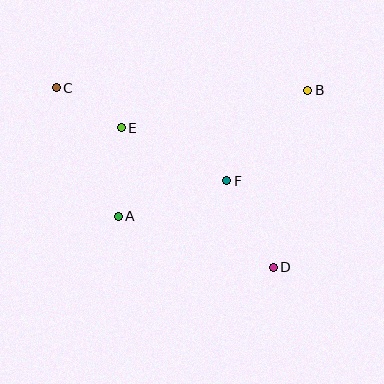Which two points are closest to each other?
Points C and E are closest to each other.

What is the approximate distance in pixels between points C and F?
The distance between C and F is approximately 194 pixels.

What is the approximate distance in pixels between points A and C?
The distance between A and C is approximately 143 pixels.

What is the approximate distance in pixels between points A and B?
The distance between A and B is approximately 228 pixels.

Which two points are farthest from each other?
Points C and D are farthest from each other.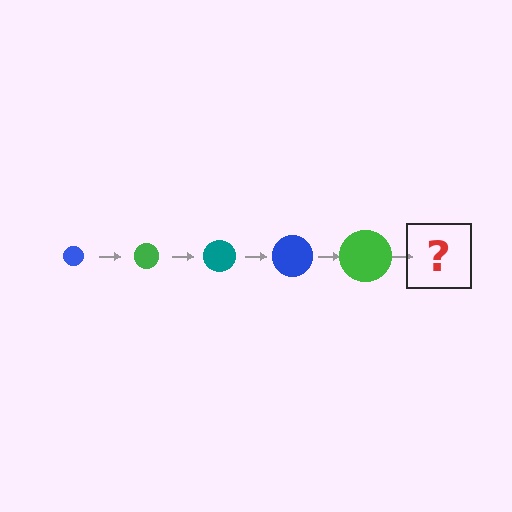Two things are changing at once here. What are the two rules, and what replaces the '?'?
The two rules are that the circle grows larger each step and the color cycles through blue, green, and teal. The '?' should be a teal circle, larger than the previous one.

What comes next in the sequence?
The next element should be a teal circle, larger than the previous one.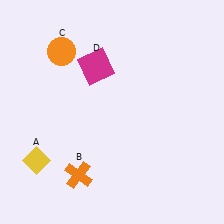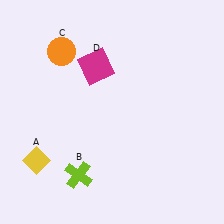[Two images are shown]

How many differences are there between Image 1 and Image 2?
There is 1 difference between the two images.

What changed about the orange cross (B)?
In Image 1, B is orange. In Image 2, it changed to lime.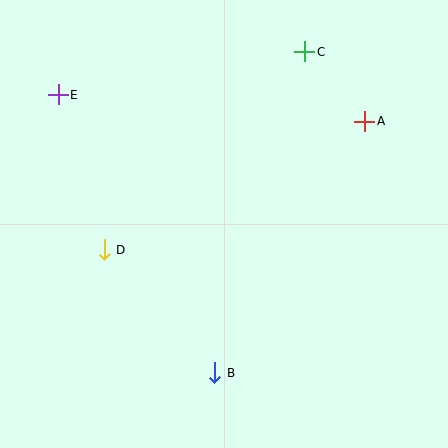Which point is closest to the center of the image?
Point D at (104, 250) is closest to the center.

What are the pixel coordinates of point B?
Point B is at (215, 373).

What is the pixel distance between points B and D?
The distance between B and D is 165 pixels.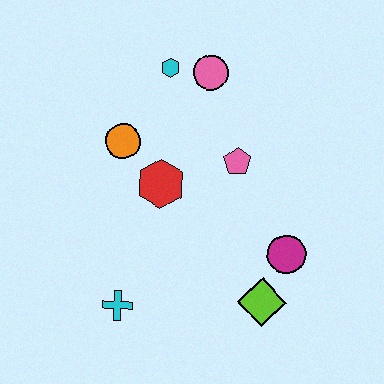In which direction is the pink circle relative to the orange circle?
The pink circle is to the right of the orange circle.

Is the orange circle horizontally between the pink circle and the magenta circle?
No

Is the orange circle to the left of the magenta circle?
Yes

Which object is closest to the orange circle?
The red hexagon is closest to the orange circle.